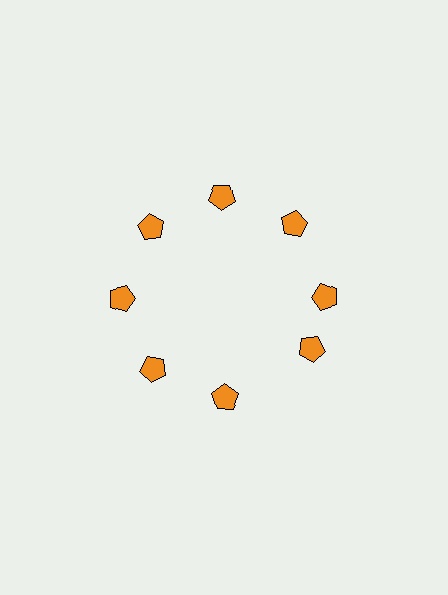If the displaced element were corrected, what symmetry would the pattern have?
It would have 8-fold rotational symmetry — the pattern would map onto itself every 45 degrees.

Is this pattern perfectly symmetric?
No. The 8 orange pentagons are arranged in a ring, but one element near the 4 o'clock position is rotated out of alignment along the ring, breaking the 8-fold rotational symmetry.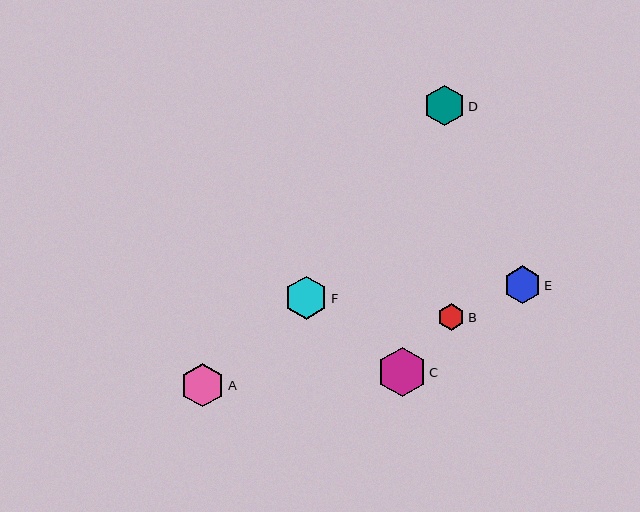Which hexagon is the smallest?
Hexagon B is the smallest with a size of approximately 27 pixels.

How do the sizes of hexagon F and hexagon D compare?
Hexagon F and hexagon D are approximately the same size.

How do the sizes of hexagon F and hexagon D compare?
Hexagon F and hexagon D are approximately the same size.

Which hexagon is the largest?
Hexagon C is the largest with a size of approximately 49 pixels.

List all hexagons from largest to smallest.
From largest to smallest: C, A, F, D, E, B.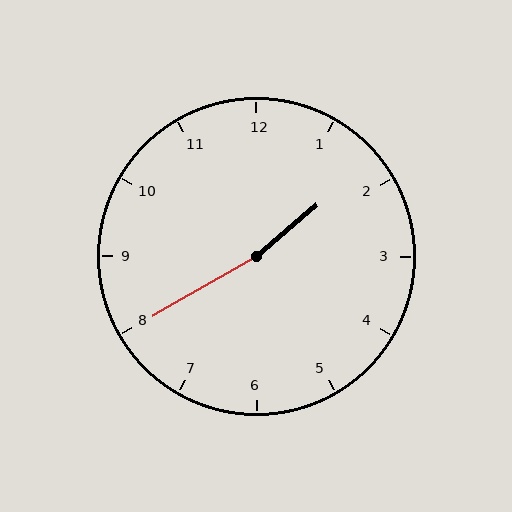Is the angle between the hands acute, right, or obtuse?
It is obtuse.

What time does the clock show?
1:40.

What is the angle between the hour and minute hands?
Approximately 170 degrees.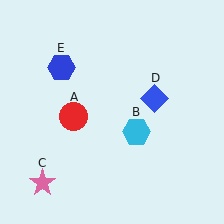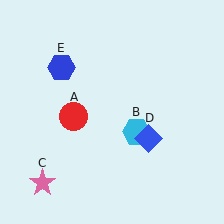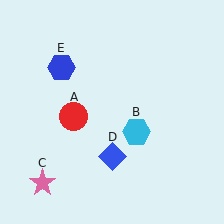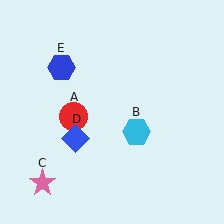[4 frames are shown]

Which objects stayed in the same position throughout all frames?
Red circle (object A) and cyan hexagon (object B) and pink star (object C) and blue hexagon (object E) remained stationary.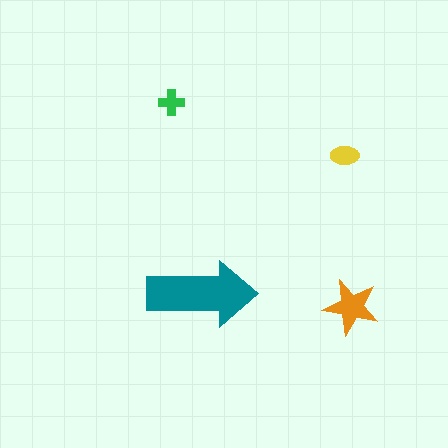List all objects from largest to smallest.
The teal arrow, the orange star, the yellow ellipse, the green cross.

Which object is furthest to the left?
The green cross is leftmost.